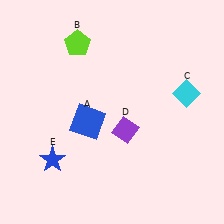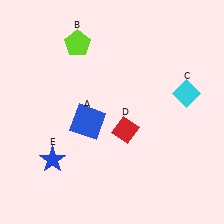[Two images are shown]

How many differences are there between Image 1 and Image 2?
There is 1 difference between the two images.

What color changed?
The diamond (D) changed from purple in Image 1 to red in Image 2.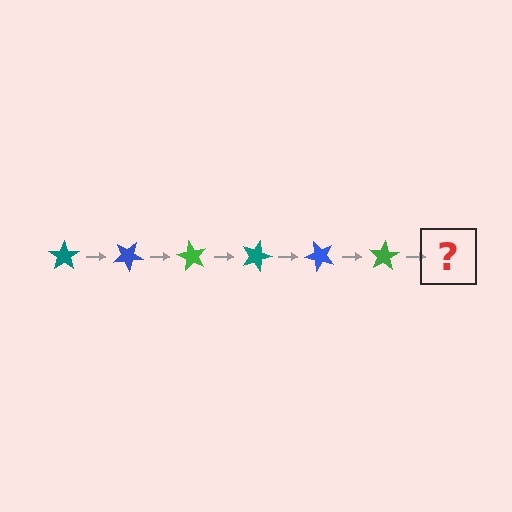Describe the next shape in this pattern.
It should be a teal star, rotated 180 degrees from the start.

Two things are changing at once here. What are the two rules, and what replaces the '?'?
The two rules are that it rotates 30 degrees each step and the color cycles through teal, blue, and green. The '?' should be a teal star, rotated 180 degrees from the start.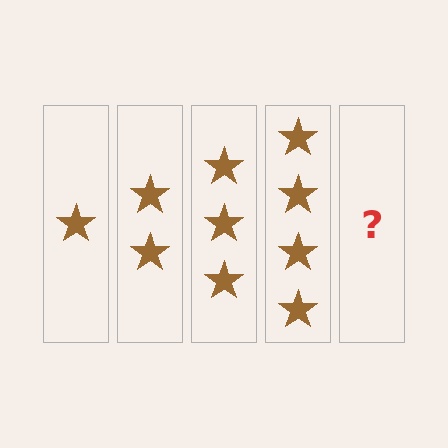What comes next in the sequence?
The next element should be 5 stars.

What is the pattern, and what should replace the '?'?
The pattern is that each step adds one more star. The '?' should be 5 stars.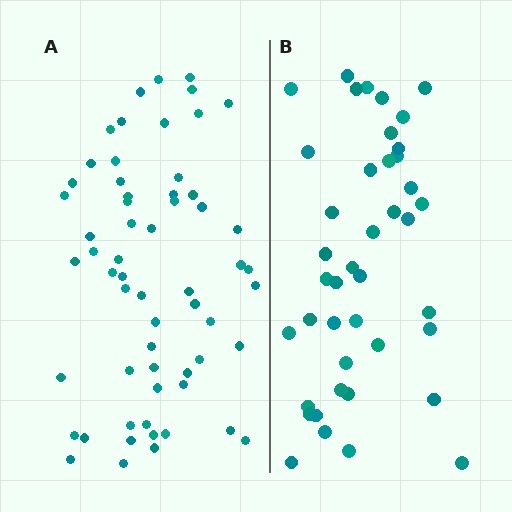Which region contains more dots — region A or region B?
Region A (the left region) has more dots.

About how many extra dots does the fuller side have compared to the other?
Region A has approximately 20 more dots than region B.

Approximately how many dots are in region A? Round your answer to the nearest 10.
About 60 dots.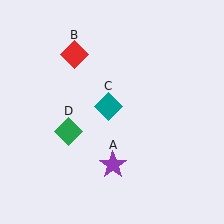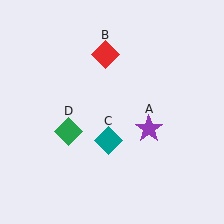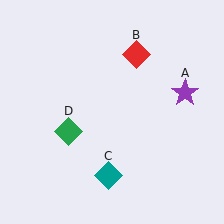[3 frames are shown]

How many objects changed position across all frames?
3 objects changed position: purple star (object A), red diamond (object B), teal diamond (object C).